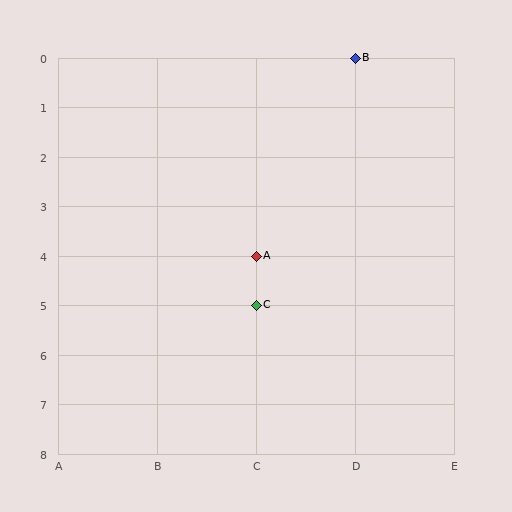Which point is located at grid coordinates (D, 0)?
Point B is at (D, 0).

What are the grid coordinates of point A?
Point A is at grid coordinates (C, 4).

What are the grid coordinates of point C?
Point C is at grid coordinates (C, 5).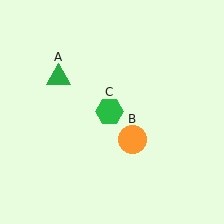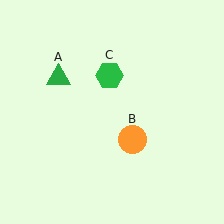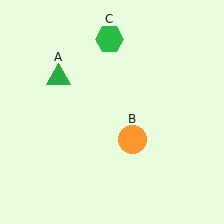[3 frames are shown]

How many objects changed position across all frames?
1 object changed position: green hexagon (object C).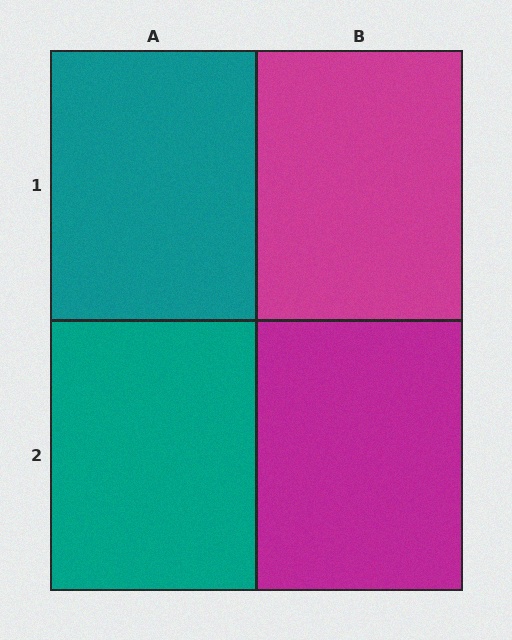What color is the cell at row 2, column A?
Teal.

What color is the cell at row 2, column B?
Magenta.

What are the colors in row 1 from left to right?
Teal, magenta.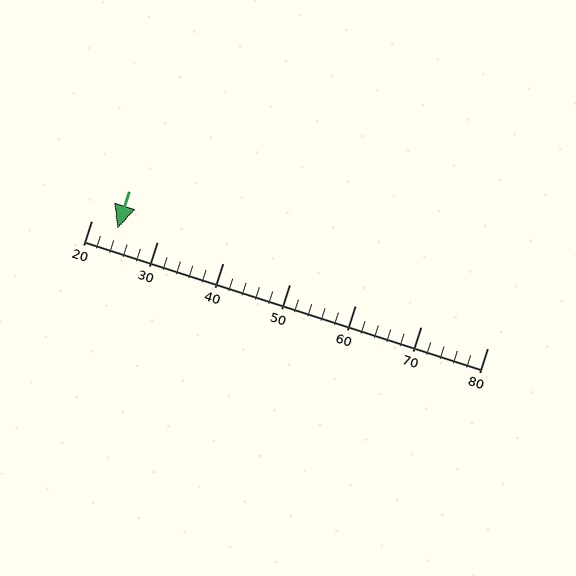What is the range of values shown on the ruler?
The ruler shows values from 20 to 80.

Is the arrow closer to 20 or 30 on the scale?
The arrow is closer to 20.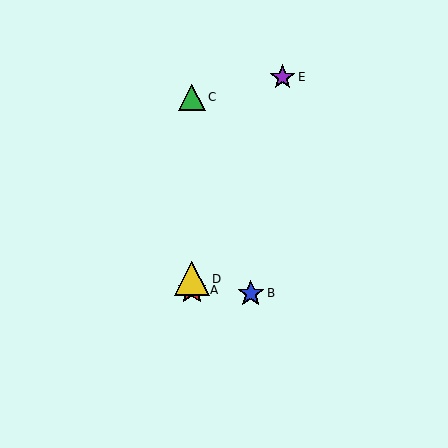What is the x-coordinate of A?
Object A is at x≈192.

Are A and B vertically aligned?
No, A is at x≈192 and B is at x≈251.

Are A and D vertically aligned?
Yes, both are at x≈192.